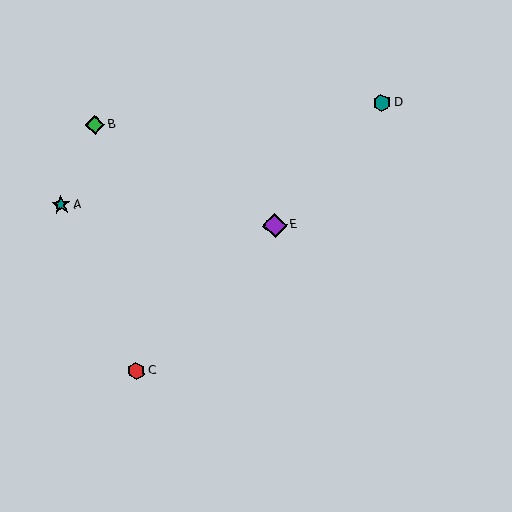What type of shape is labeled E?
Shape E is a purple diamond.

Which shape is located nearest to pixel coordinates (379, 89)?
The teal hexagon (labeled D) at (382, 103) is nearest to that location.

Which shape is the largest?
The purple diamond (labeled E) is the largest.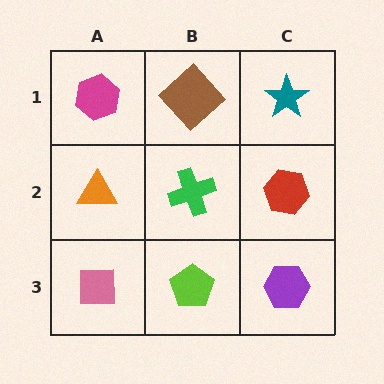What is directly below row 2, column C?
A purple hexagon.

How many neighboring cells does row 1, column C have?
2.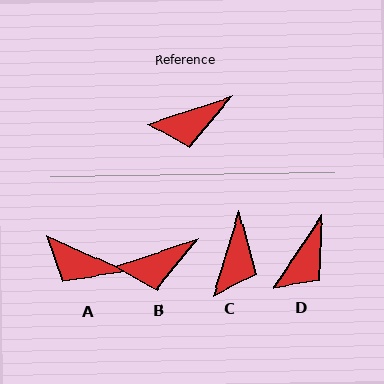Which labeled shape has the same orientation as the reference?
B.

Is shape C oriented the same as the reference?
No, it is off by about 55 degrees.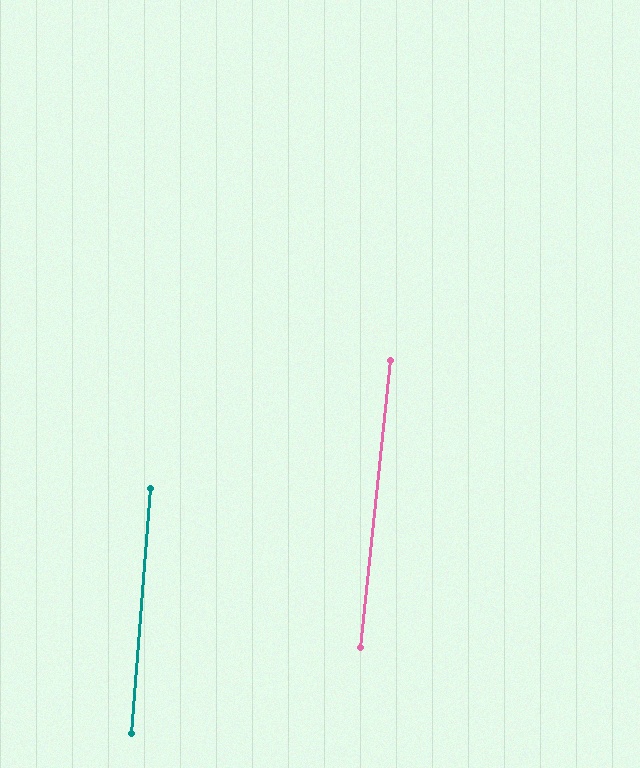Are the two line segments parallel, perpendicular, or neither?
Parallel — their directions differ by only 1.3°.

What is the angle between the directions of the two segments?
Approximately 1 degree.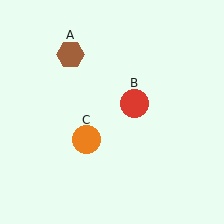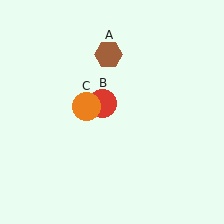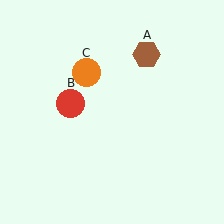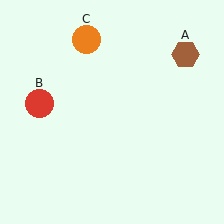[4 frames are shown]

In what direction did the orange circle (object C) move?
The orange circle (object C) moved up.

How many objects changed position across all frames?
3 objects changed position: brown hexagon (object A), red circle (object B), orange circle (object C).